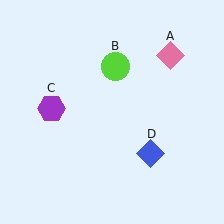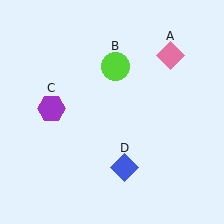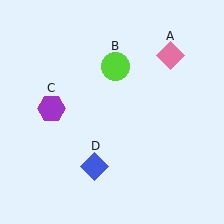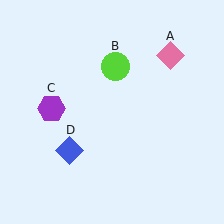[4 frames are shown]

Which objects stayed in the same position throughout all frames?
Pink diamond (object A) and lime circle (object B) and purple hexagon (object C) remained stationary.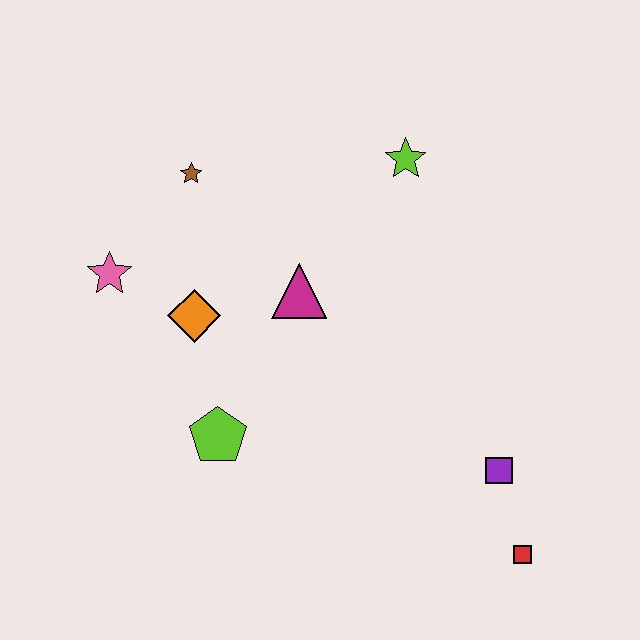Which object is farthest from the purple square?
The pink star is farthest from the purple square.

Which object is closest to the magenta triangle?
The orange diamond is closest to the magenta triangle.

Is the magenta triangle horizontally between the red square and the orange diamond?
Yes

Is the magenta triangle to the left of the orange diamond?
No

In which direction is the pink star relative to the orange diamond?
The pink star is to the left of the orange diamond.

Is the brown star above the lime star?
No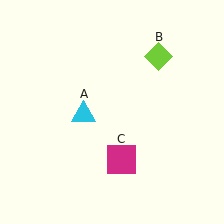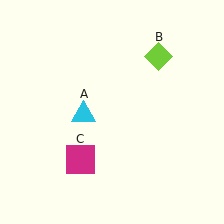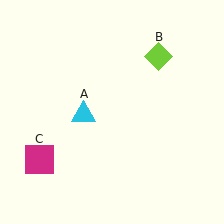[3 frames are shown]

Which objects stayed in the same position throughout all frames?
Cyan triangle (object A) and lime diamond (object B) remained stationary.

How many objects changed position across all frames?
1 object changed position: magenta square (object C).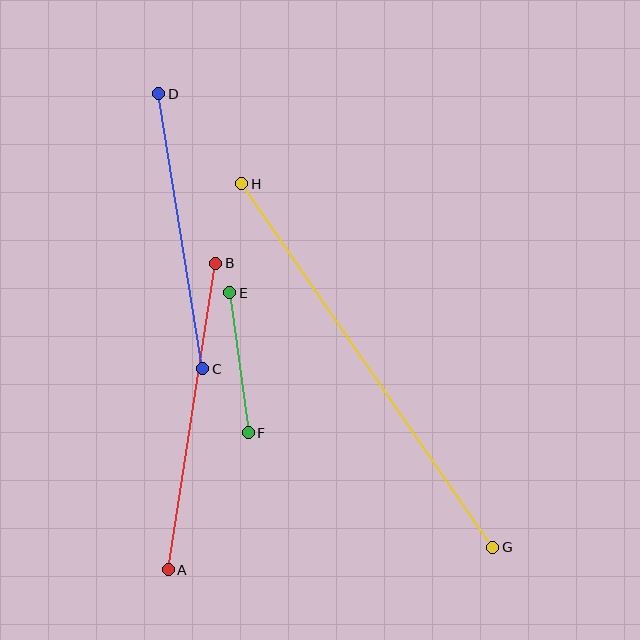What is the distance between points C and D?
The distance is approximately 279 pixels.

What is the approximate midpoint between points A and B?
The midpoint is at approximately (192, 416) pixels.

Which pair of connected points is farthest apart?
Points G and H are farthest apart.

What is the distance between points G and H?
The distance is approximately 442 pixels.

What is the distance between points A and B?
The distance is approximately 310 pixels.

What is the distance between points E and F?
The distance is approximately 141 pixels.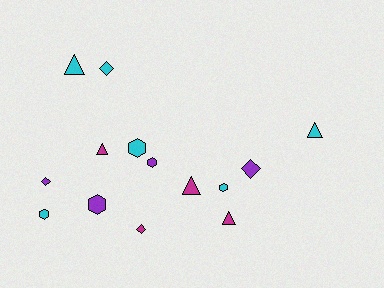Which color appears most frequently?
Cyan, with 6 objects.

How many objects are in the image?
There are 14 objects.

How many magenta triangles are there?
There are 3 magenta triangles.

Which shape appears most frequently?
Triangle, with 5 objects.